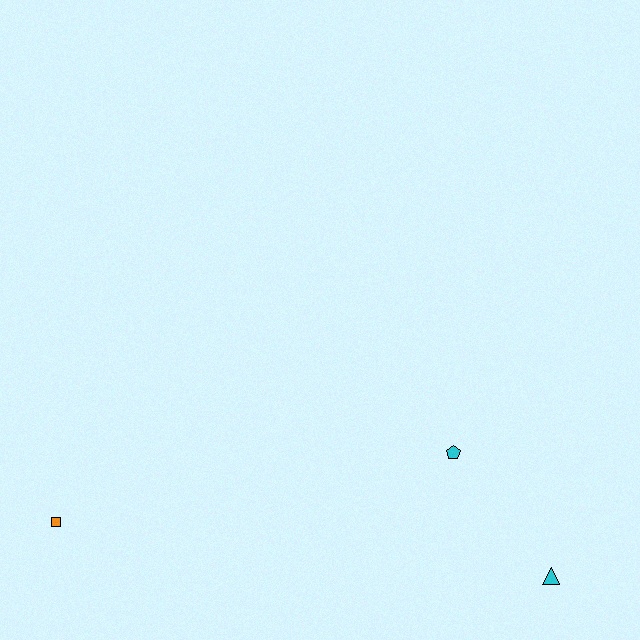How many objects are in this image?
There are 3 objects.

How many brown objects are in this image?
There are no brown objects.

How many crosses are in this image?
There are no crosses.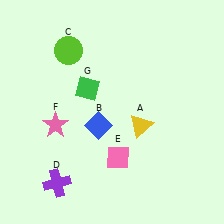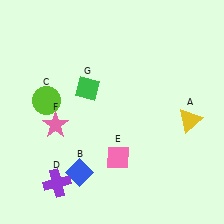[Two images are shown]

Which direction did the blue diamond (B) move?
The blue diamond (B) moved down.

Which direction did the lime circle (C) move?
The lime circle (C) moved down.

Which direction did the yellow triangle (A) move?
The yellow triangle (A) moved right.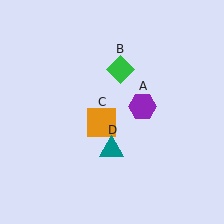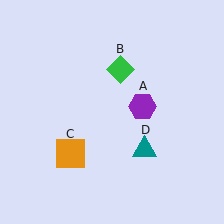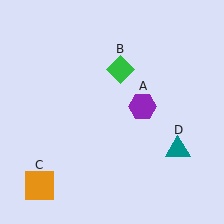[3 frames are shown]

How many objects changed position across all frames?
2 objects changed position: orange square (object C), teal triangle (object D).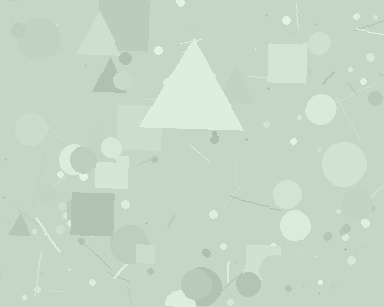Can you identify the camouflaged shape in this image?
The camouflaged shape is a triangle.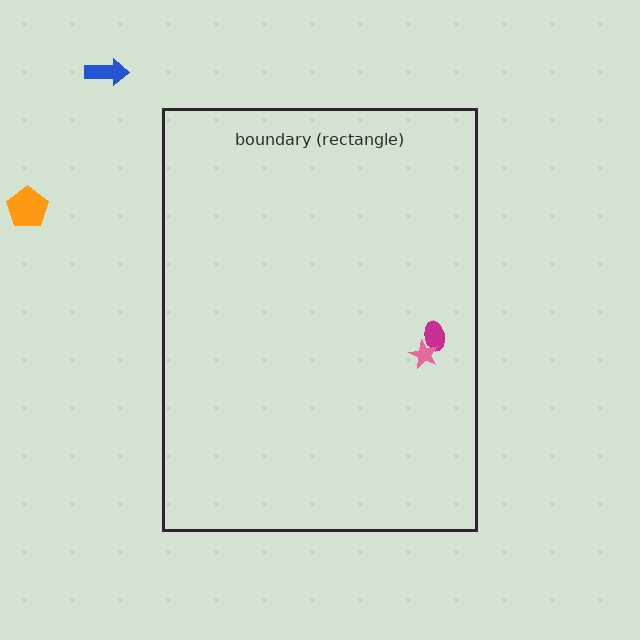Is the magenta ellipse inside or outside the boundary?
Inside.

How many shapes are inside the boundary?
2 inside, 2 outside.